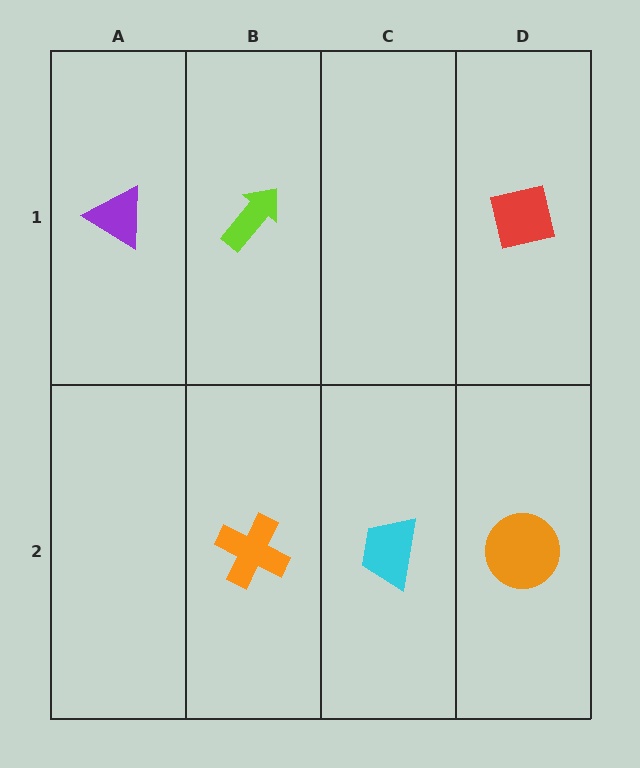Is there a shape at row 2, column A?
No, that cell is empty.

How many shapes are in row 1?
3 shapes.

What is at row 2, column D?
An orange circle.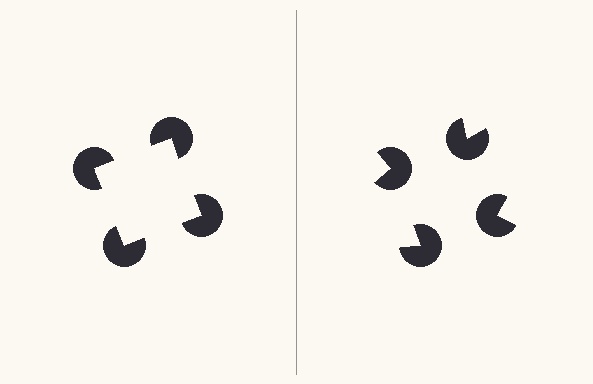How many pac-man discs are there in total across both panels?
8 — 4 on each side.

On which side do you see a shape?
An illusory square appears on the left side. On the right side the wedge cuts are rotated, so no coherent shape forms.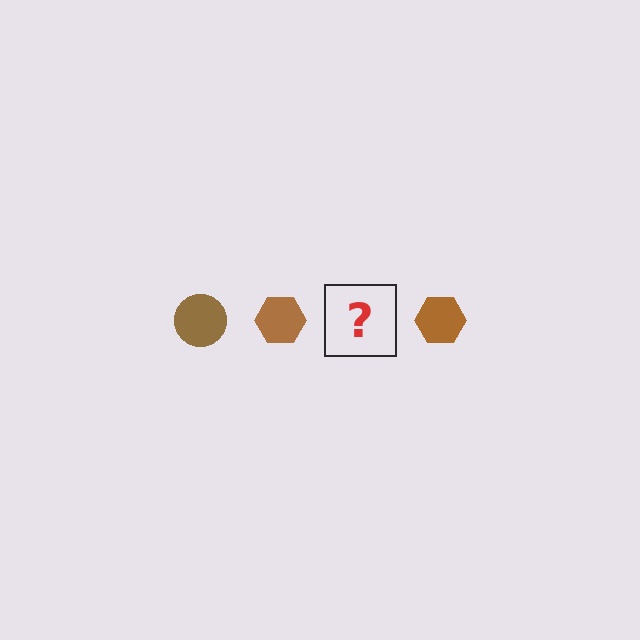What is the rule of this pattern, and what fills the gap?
The rule is that the pattern cycles through circle, hexagon shapes in brown. The gap should be filled with a brown circle.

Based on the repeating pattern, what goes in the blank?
The blank should be a brown circle.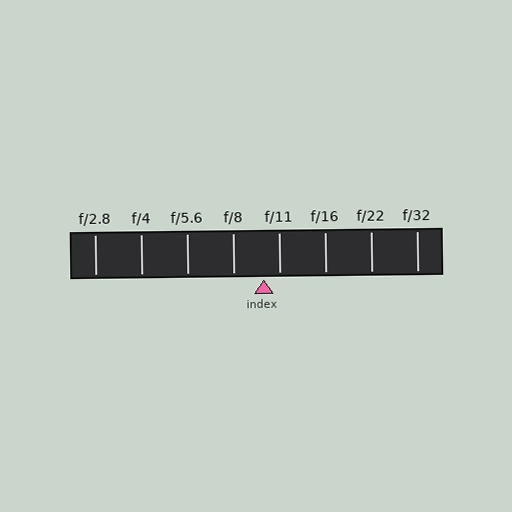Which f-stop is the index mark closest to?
The index mark is closest to f/11.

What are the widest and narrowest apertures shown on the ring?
The widest aperture shown is f/2.8 and the narrowest is f/32.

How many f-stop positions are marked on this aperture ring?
There are 8 f-stop positions marked.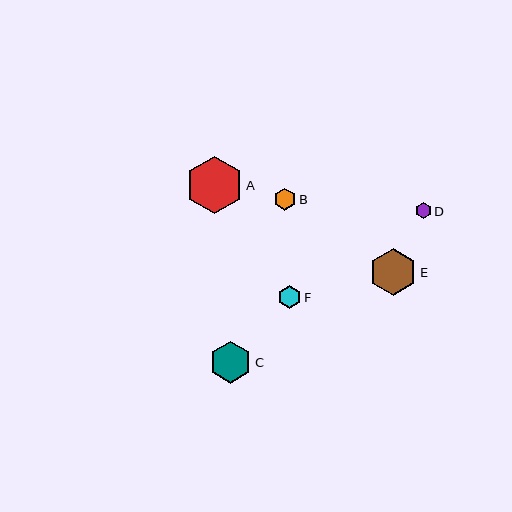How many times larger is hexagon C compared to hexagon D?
Hexagon C is approximately 2.7 times the size of hexagon D.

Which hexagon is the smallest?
Hexagon D is the smallest with a size of approximately 16 pixels.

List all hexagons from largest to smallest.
From largest to smallest: A, E, C, F, B, D.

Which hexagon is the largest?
Hexagon A is the largest with a size of approximately 58 pixels.